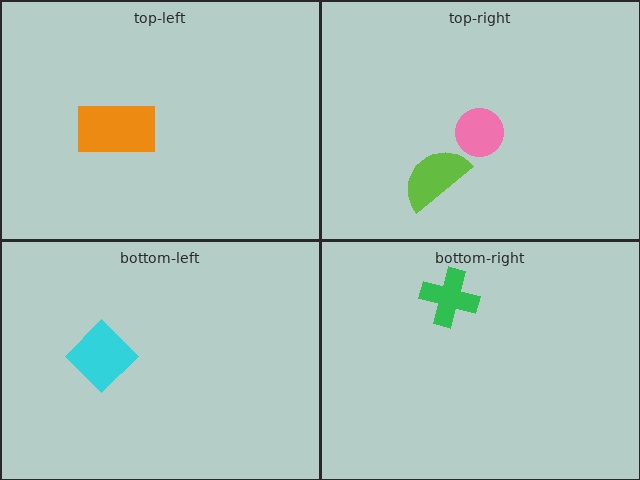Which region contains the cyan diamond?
The bottom-left region.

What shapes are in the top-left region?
The orange rectangle.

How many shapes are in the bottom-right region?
1.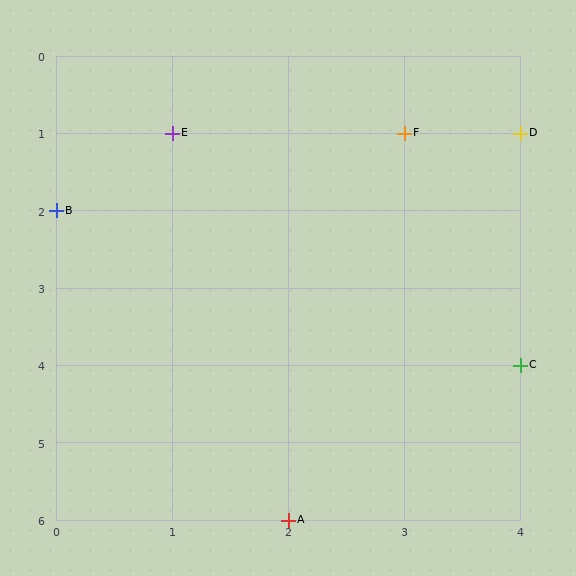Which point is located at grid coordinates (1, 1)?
Point E is at (1, 1).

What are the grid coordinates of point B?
Point B is at grid coordinates (0, 2).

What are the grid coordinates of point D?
Point D is at grid coordinates (4, 1).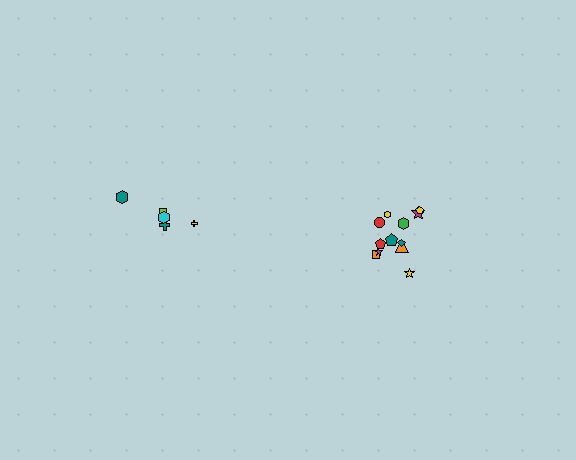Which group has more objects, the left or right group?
The right group.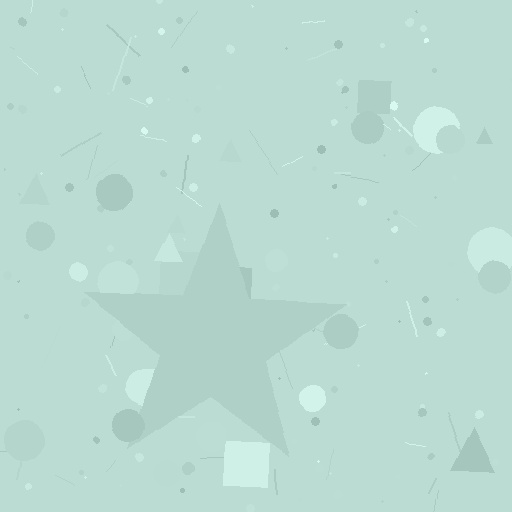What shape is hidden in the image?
A star is hidden in the image.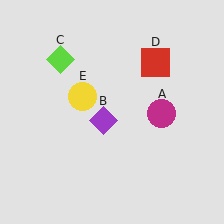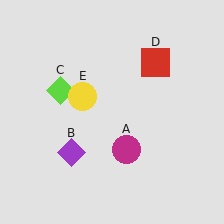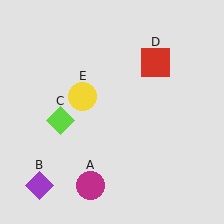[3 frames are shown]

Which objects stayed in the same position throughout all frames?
Red square (object D) and yellow circle (object E) remained stationary.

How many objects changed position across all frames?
3 objects changed position: magenta circle (object A), purple diamond (object B), lime diamond (object C).